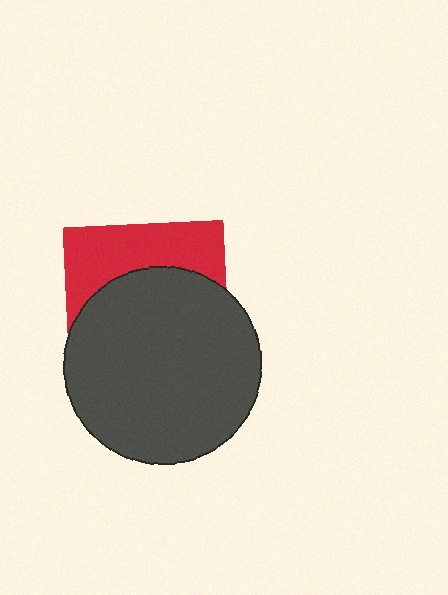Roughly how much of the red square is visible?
A small part of it is visible (roughly 36%).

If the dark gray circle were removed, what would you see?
You would see the complete red square.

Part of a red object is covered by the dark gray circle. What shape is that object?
It is a square.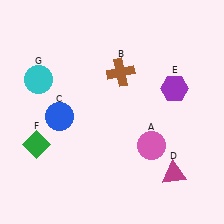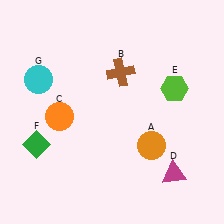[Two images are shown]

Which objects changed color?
A changed from pink to orange. C changed from blue to orange. E changed from purple to lime.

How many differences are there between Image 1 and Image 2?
There are 3 differences between the two images.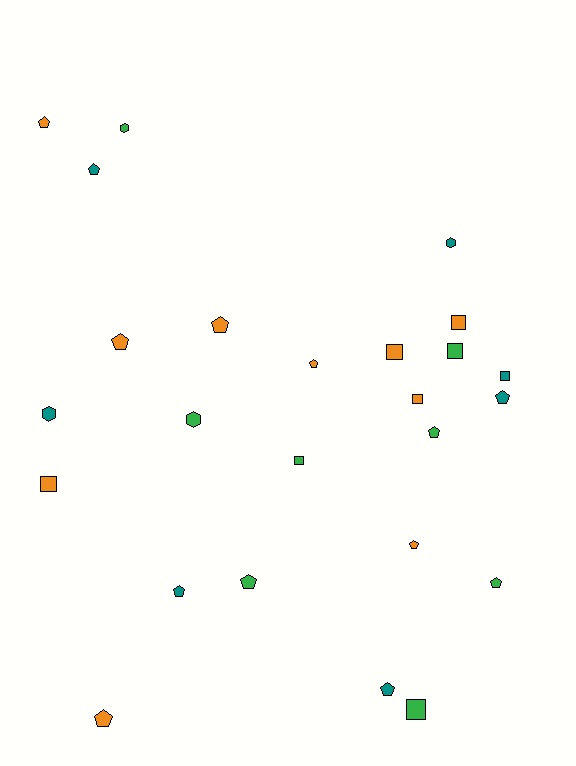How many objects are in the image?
There are 25 objects.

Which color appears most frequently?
Orange, with 10 objects.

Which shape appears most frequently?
Pentagon, with 13 objects.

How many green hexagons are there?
There are 2 green hexagons.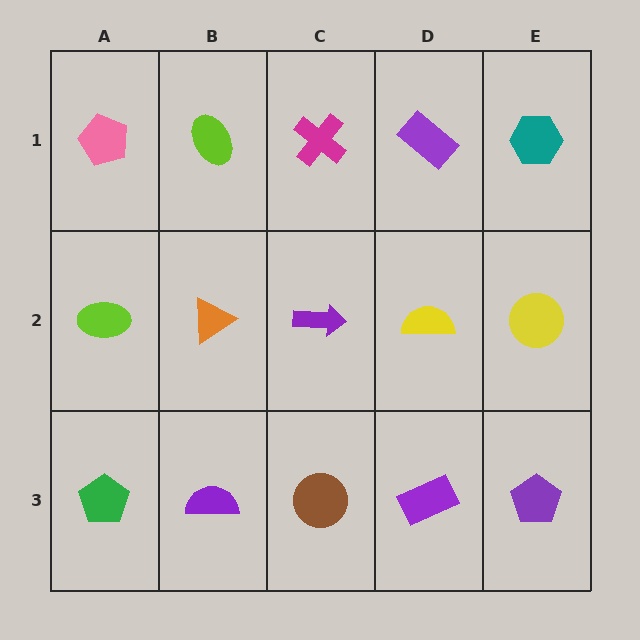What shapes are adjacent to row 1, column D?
A yellow semicircle (row 2, column D), a magenta cross (row 1, column C), a teal hexagon (row 1, column E).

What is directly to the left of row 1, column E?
A purple rectangle.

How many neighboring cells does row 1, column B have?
3.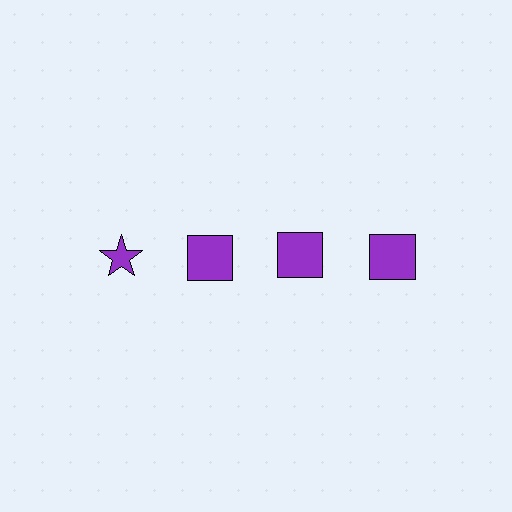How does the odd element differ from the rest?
It has a different shape: star instead of square.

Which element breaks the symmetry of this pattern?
The purple star in the top row, leftmost column breaks the symmetry. All other shapes are purple squares.